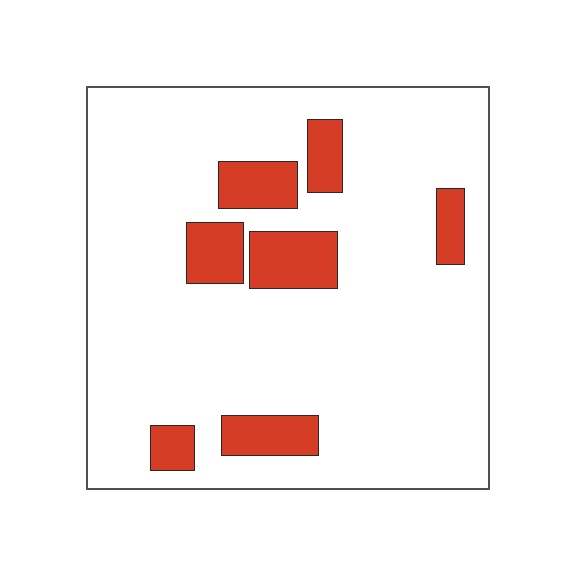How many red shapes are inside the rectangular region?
7.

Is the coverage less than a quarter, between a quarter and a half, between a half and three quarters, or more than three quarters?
Less than a quarter.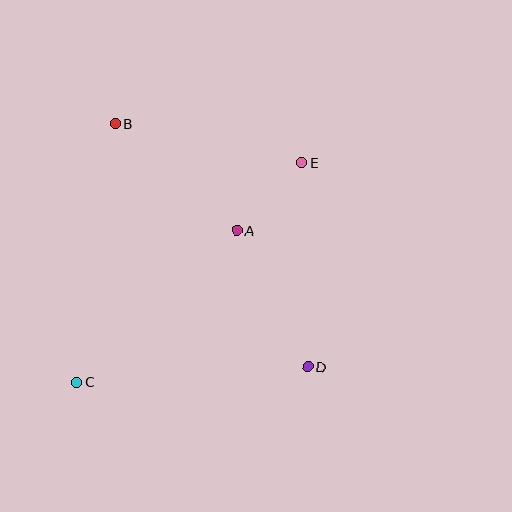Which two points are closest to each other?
Points A and E are closest to each other.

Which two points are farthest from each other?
Points C and E are farthest from each other.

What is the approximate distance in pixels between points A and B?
The distance between A and B is approximately 161 pixels.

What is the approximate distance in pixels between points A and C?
The distance between A and C is approximately 221 pixels.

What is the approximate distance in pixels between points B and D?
The distance between B and D is approximately 310 pixels.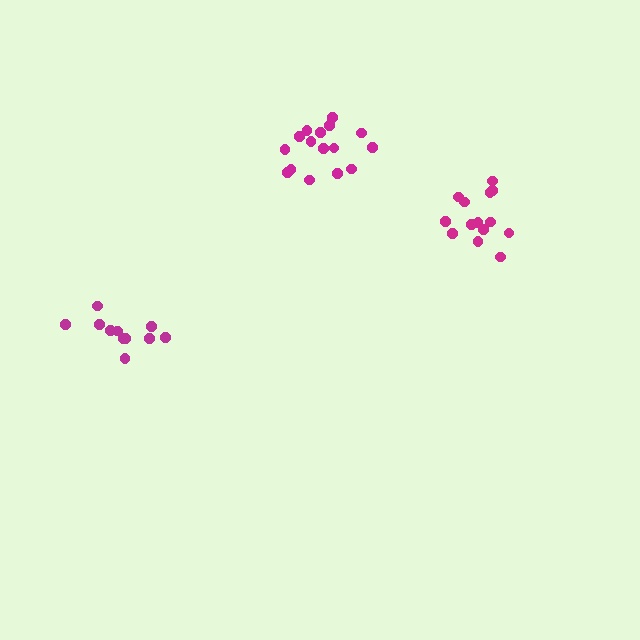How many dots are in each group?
Group 1: 16 dots, Group 2: 11 dots, Group 3: 14 dots (41 total).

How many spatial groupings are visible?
There are 3 spatial groupings.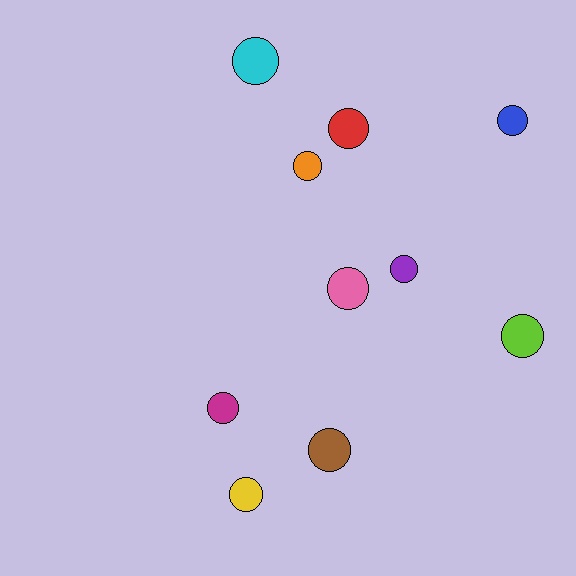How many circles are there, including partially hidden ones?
There are 10 circles.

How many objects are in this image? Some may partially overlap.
There are 10 objects.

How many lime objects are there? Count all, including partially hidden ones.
There is 1 lime object.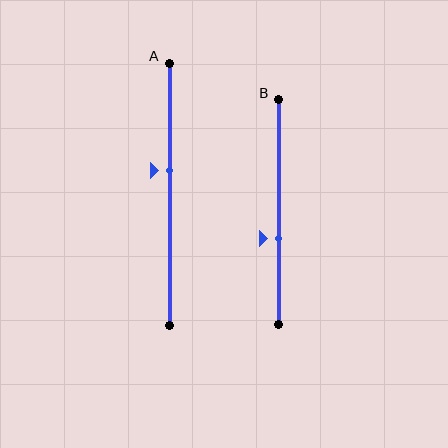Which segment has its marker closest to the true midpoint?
Segment A has its marker closest to the true midpoint.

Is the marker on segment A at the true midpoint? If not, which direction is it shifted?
No, the marker on segment A is shifted upward by about 9% of the segment length.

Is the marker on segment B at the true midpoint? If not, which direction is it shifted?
No, the marker on segment B is shifted downward by about 11% of the segment length.